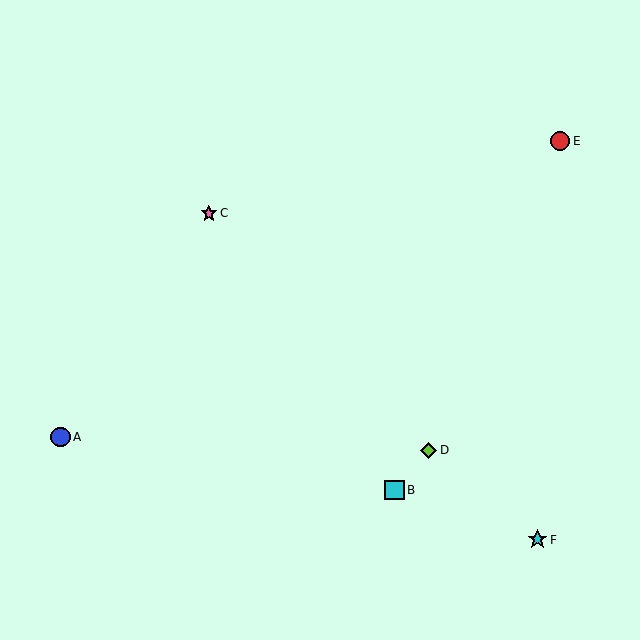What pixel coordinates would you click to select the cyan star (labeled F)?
Click at (537, 540) to select the cyan star F.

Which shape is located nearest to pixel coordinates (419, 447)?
The lime diamond (labeled D) at (429, 450) is nearest to that location.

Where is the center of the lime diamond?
The center of the lime diamond is at (429, 450).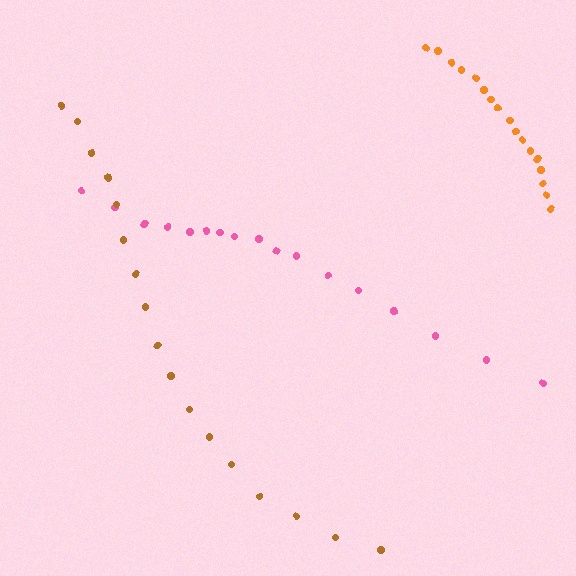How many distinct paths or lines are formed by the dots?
There are 3 distinct paths.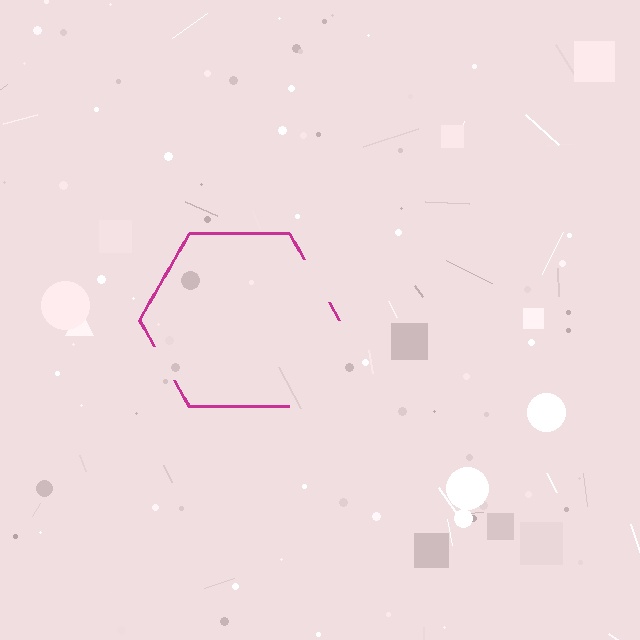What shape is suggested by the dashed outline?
The dashed outline suggests a hexagon.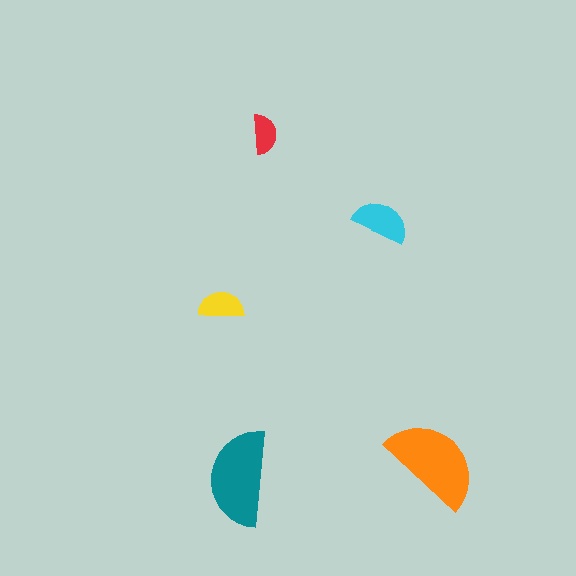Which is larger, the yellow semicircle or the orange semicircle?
The orange one.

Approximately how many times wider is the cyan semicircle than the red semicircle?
About 1.5 times wider.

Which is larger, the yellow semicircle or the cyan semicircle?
The cyan one.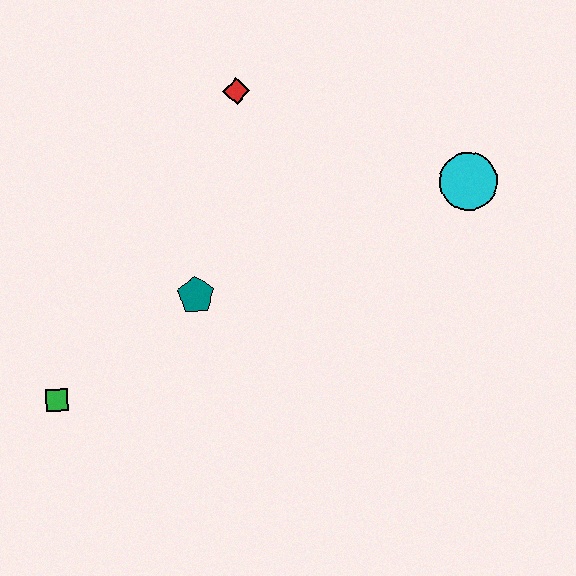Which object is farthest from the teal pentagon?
The cyan circle is farthest from the teal pentagon.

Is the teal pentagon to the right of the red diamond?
No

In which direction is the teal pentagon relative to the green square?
The teal pentagon is to the right of the green square.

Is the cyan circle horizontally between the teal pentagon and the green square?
No